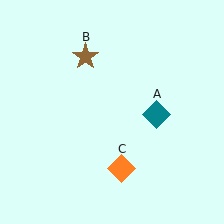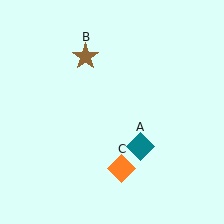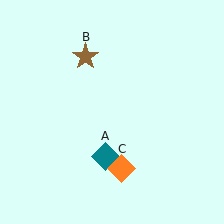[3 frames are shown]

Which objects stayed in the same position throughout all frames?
Brown star (object B) and orange diamond (object C) remained stationary.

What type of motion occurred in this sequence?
The teal diamond (object A) rotated clockwise around the center of the scene.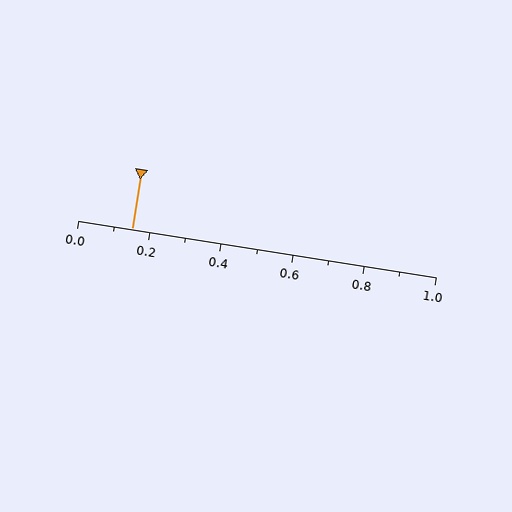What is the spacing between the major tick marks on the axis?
The major ticks are spaced 0.2 apart.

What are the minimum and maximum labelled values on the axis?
The axis runs from 0.0 to 1.0.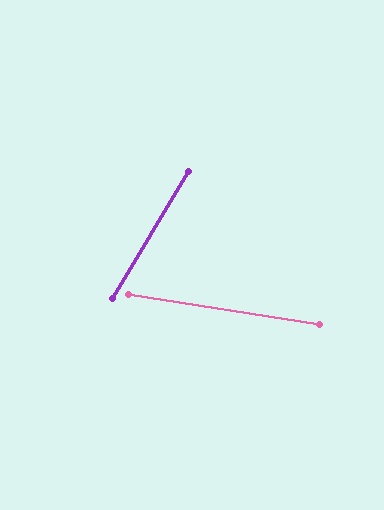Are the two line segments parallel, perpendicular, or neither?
Neither parallel nor perpendicular — they differ by about 68°.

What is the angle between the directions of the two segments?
Approximately 68 degrees.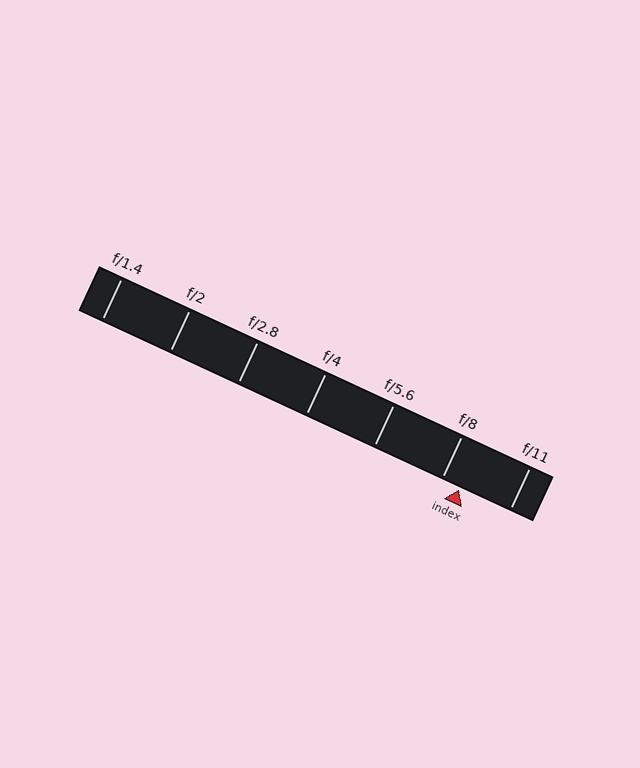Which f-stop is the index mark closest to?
The index mark is closest to f/8.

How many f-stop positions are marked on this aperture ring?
There are 7 f-stop positions marked.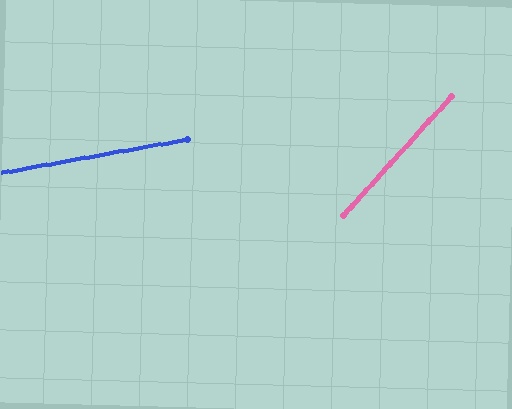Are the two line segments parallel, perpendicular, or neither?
Neither parallel nor perpendicular — they differ by about 38°.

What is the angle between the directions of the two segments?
Approximately 38 degrees.